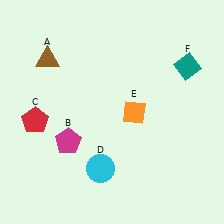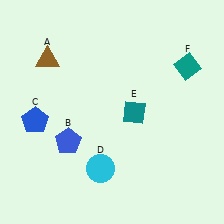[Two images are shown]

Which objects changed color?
B changed from magenta to blue. C changed from red to blue. E changed from orange to teal.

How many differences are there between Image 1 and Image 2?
There are 3 differences between the two images.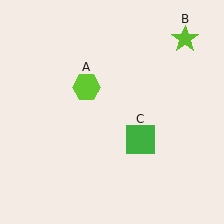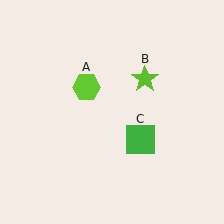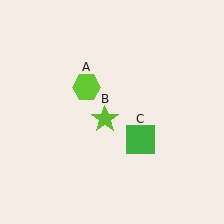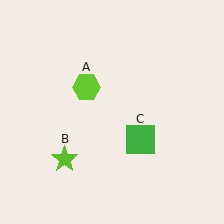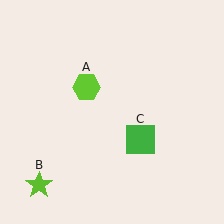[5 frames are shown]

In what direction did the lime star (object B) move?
The lime star (object B) moved down and to the left.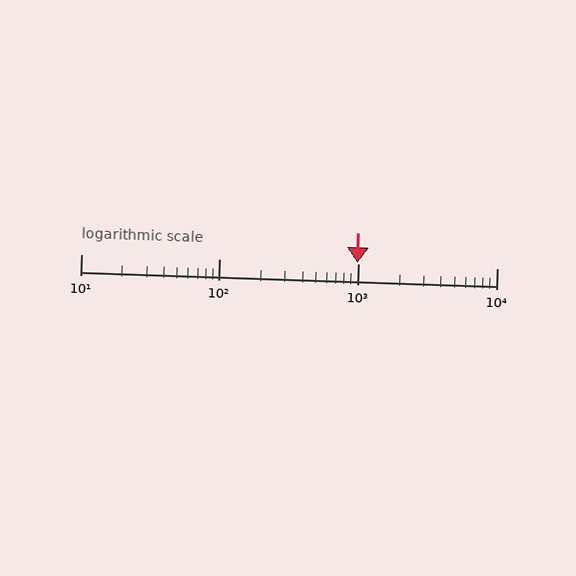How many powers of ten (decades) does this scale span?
The scale spans 3 decades, from 10 to 10000.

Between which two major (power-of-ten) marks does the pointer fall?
The pointer is between 100 and 1000.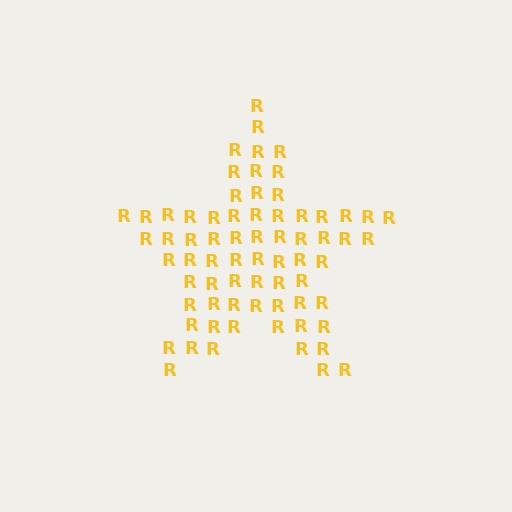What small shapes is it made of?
It is made of small letter R's.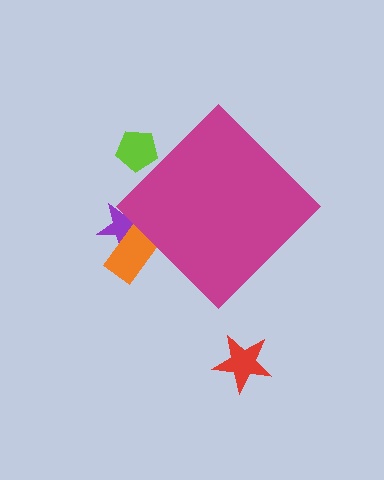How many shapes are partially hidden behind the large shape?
3 shapes are partially hidden.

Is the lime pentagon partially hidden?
Yes, the lime pentagon is partially hidden behind the magenta diamond.